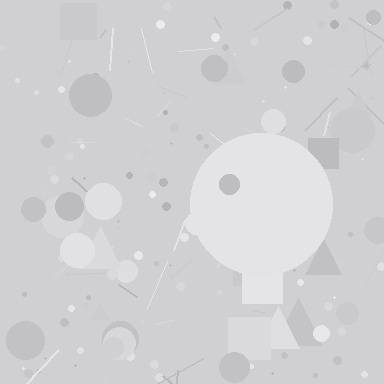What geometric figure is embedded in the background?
A circle is embedded in the background.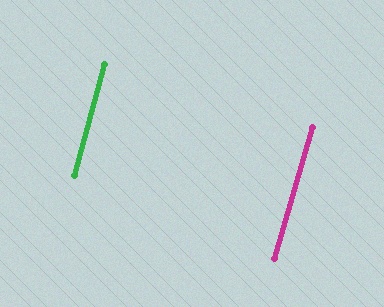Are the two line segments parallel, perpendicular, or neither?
Parallel — their directions differ by only 1.4°.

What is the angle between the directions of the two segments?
Approximately 1 degree.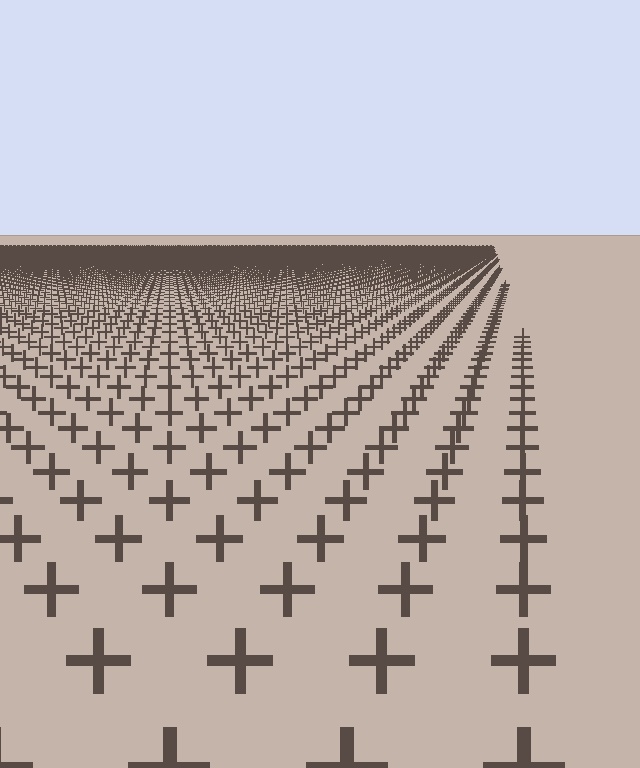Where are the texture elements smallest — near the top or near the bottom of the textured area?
Near the top.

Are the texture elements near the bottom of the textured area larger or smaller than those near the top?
Larger. Near the bottom, elements are closer to the viewer and appear at a bigger on-screen size.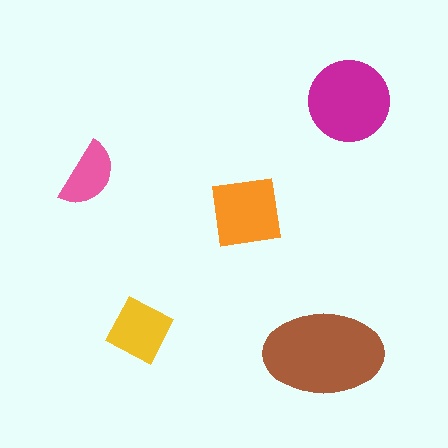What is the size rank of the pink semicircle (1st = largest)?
5th.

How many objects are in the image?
There are 5 objects in the image.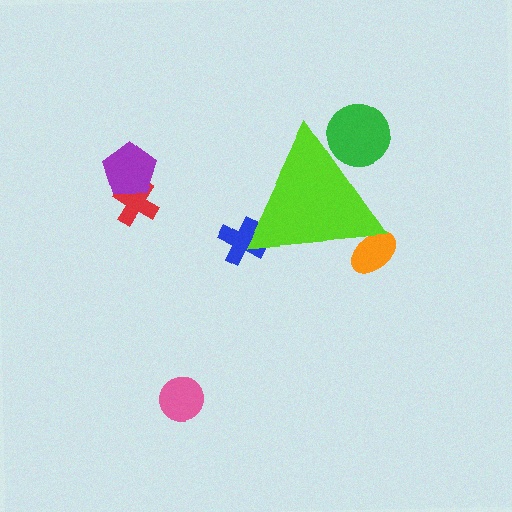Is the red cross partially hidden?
No, the red cross is fully visible.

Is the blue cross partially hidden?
Yes, the blue cross is partially hidden behind the lime triangle.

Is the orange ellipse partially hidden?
Yes, the orange ellipse is partially hidden behind the lime triangle.